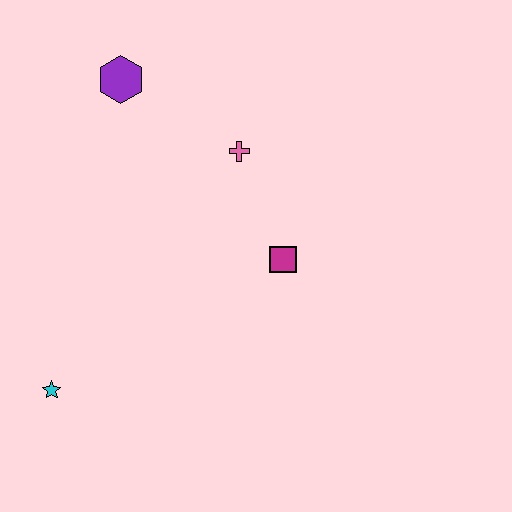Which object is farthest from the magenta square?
The cyan star is farthest from the magenta square.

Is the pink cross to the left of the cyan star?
No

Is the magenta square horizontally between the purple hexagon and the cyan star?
No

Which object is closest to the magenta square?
The pink cross is closest to the magenta square.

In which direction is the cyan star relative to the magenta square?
The cyan star is to the left of the magenta square.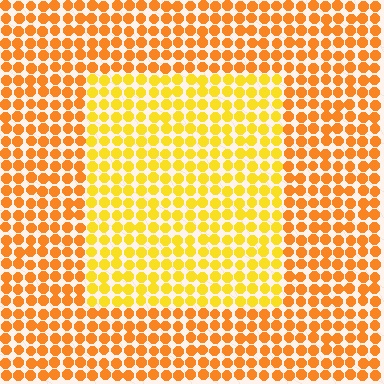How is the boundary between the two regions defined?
The boundary is defined purely by a slight shift in hue (about 25 degrees). Spacing, size, and orientation are identical on both sides.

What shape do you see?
I see a rectangle.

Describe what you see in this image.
The image is filled with small orange elements in a uniform arrangement. A rectangle-shaped region is visible where the elements are tinted to a slightly different hue, forming a subtle color boundary.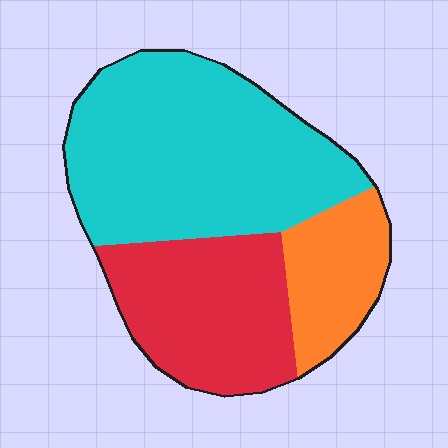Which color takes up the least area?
Orange, at roughly 15%.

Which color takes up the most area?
Cyan, at roughly 55%.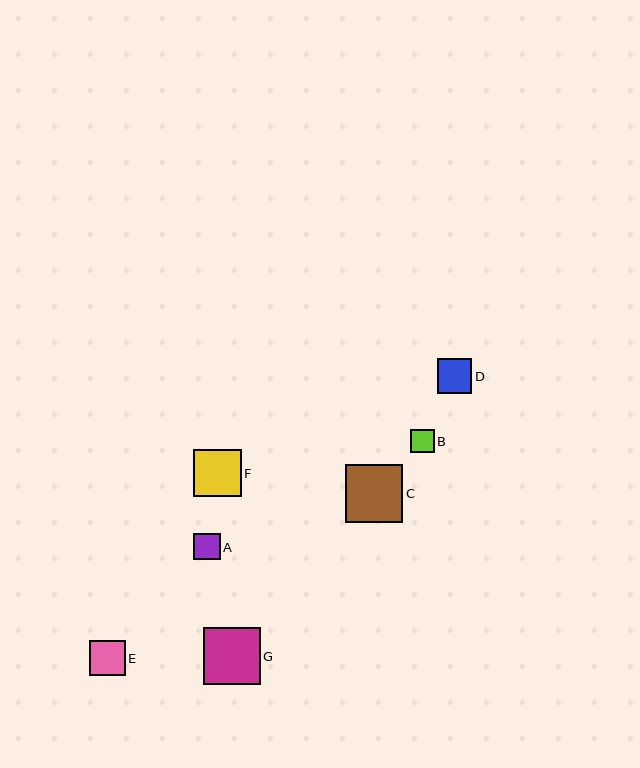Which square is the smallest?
Square B is the smallest with a size of approximately 24 pixels.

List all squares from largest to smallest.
From largest to smallest: C, G, F, E, D, A, B.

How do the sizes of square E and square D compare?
Square E and square D are approximately the same size.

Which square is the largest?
Square C is the largest with a size of approximately 57 pixels.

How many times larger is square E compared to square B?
Square E is approximately 1.5 times the size of square B.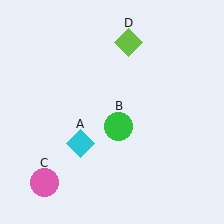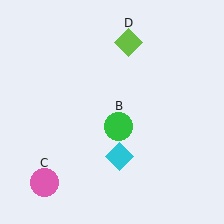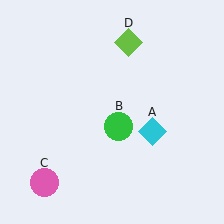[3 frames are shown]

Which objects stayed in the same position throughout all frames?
Green circle (object B) and pink circle (object C) and lime diamond (object D) remained stationary.